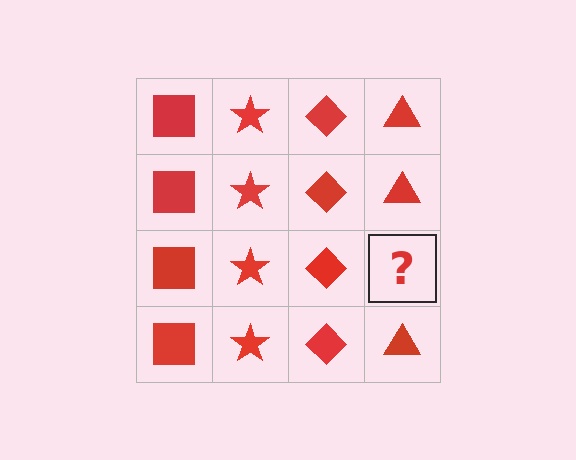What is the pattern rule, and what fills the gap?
The rule is that each column has a consistent shape. The gap should be filled with a red triangle.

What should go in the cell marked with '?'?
The missing cell should contain a red triangle.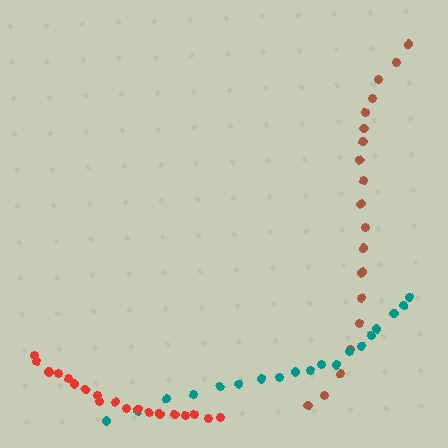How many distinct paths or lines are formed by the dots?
There are 3 distinct paths.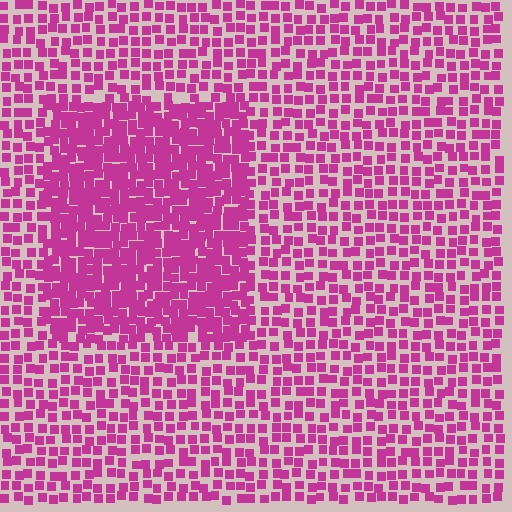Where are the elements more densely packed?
The elements are more densely packed inside the rectangle boundary.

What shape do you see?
I see a rectangle.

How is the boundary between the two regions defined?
The boundary is defined by a change in element density (approximately 1.9x ratio). All elements are the same color, size, and shape.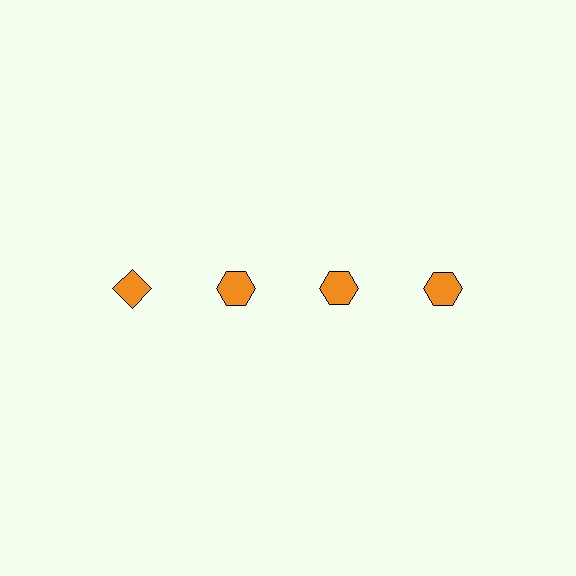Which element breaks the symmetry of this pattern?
The orange diamond in the top row, leftmost column breaks the symmetry. All other shapes are orange hexagons.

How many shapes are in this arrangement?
There are 4 shapes arranged in a grid pattern.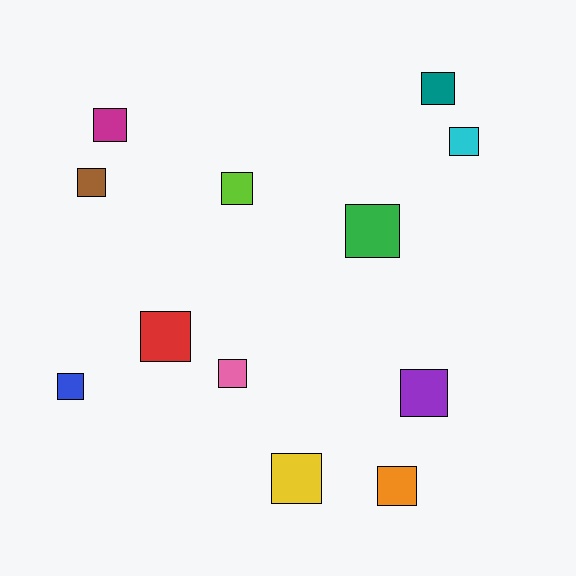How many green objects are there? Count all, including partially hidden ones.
There is 1 green object.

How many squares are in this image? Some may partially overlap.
There are 12 squares.